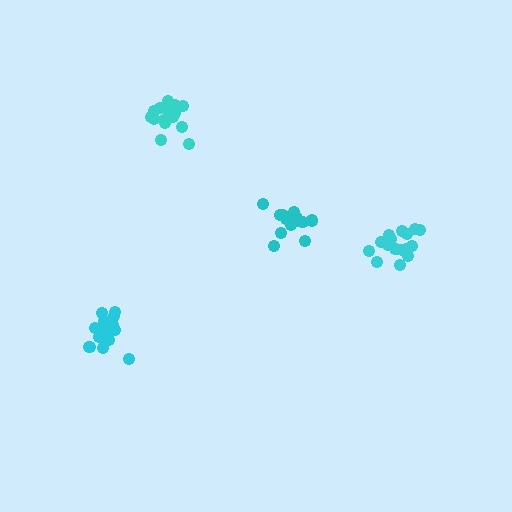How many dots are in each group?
Group 1: 16 dots, Group 2: 15 dots, Group 3: 16 dots, Group 4: 18 dots (65 total).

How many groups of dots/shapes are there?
There are 4 groups.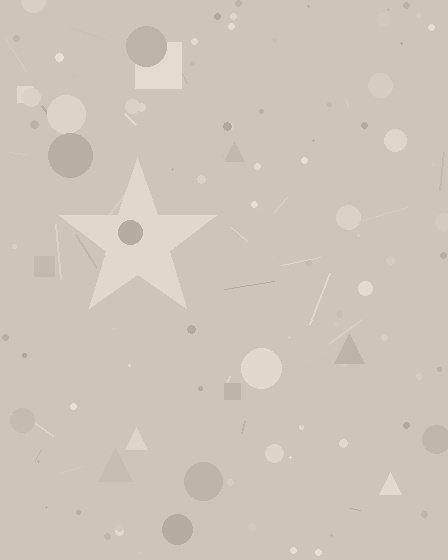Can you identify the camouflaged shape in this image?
The camouflaged shape is a star.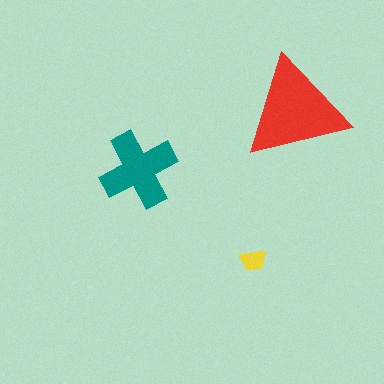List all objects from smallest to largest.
The yellow trapezoid, the teal cross, the red triangle.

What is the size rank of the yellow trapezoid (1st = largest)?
3rd.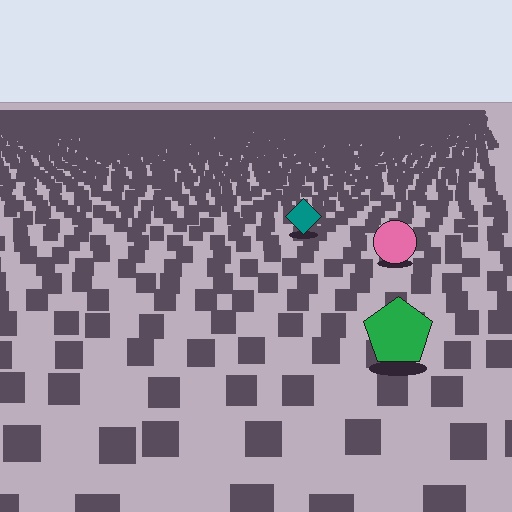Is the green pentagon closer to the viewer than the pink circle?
Yes. The green pentagon is closer — you can tell from the texture gradient: the ground texture is coarser near it.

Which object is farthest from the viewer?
The teal diamond is farthest from the viewer. It appears smaller and the ground texture around it is denser.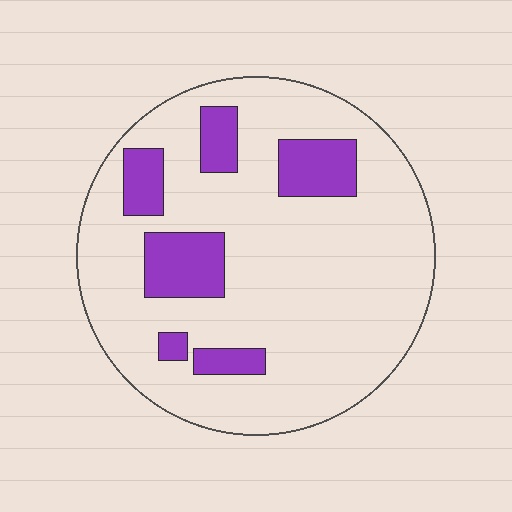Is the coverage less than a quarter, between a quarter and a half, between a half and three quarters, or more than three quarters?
Less than a quarter.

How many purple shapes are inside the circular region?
6.